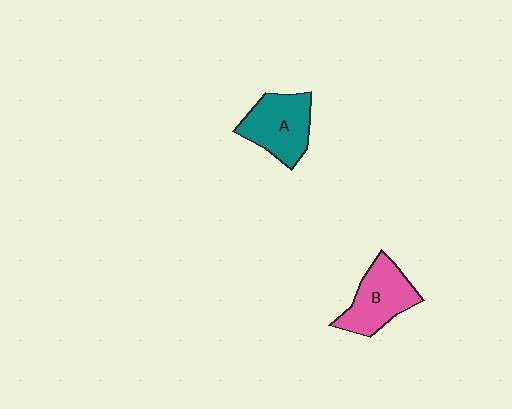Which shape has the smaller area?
Shape B (pink).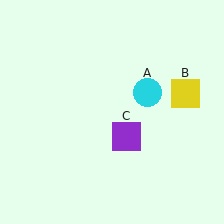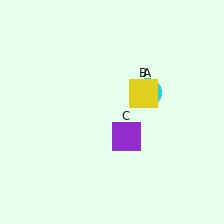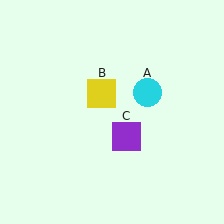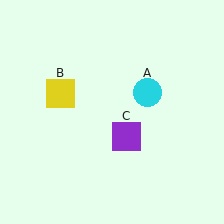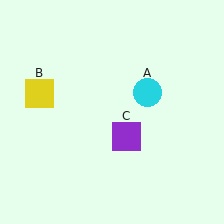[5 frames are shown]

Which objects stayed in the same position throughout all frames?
Cyan circle (object A) and purple square (object C) remained stationary.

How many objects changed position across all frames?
1 object changed position: yellow square (object B).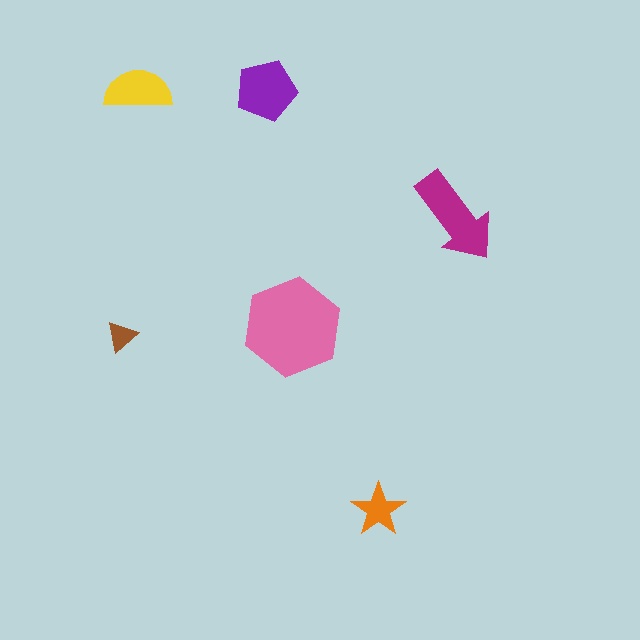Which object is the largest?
The pink hexagon.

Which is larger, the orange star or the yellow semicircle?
The yellow semicircle.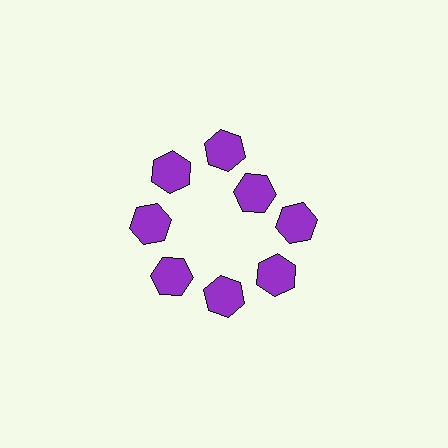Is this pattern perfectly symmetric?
No. The 8 purple hexagons are arranged in a ring, but one element near the 2 o'clock position is pulled inward toward the center, breaking the 8-fold rotational symmetry.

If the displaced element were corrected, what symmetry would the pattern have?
It would have 8-fold rotational symmetry — the pattern would map onto itself every 45 degrees.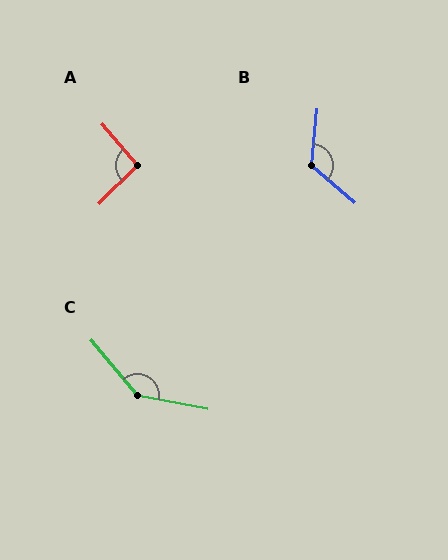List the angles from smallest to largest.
A (94°), B (125°), C (141°).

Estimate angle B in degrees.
Approximately 125 degrees.